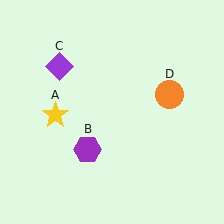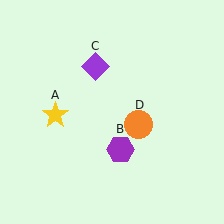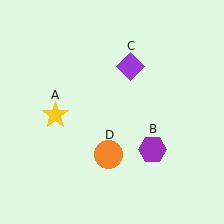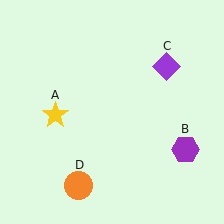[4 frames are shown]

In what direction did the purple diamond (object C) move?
The purple diamond (object C) moved right.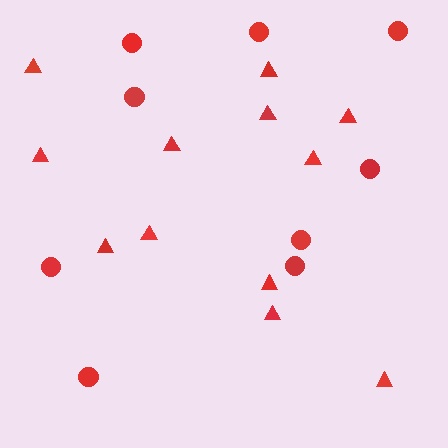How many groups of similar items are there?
There are 2 groups: one group of circles (9) and one group of triangles (12).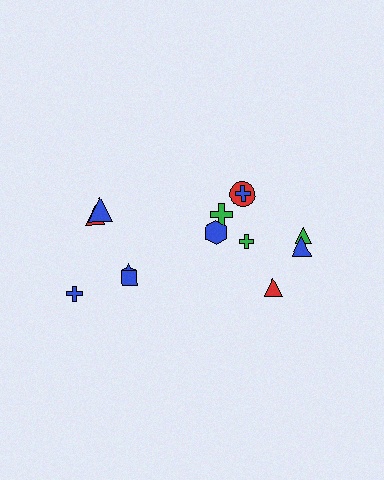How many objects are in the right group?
There are 8 objects.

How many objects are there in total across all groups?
There are 13 objects.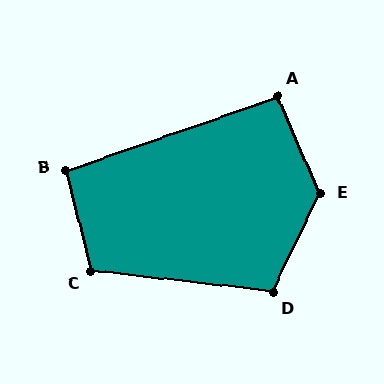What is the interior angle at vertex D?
Approximately 109 degrees (obtuse).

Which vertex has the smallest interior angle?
A, at approximately 94 degrees.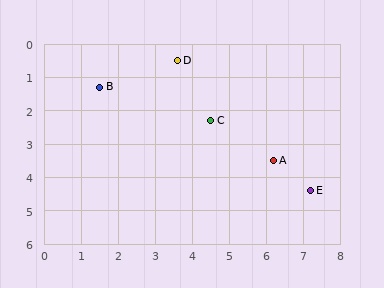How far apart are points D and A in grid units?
Points D and A are about 4.0 grid units apart.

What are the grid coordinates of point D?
Point D is at approximately (3.6, 0.5).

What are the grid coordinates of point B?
Point B is at approximately (1.5, 1.3).